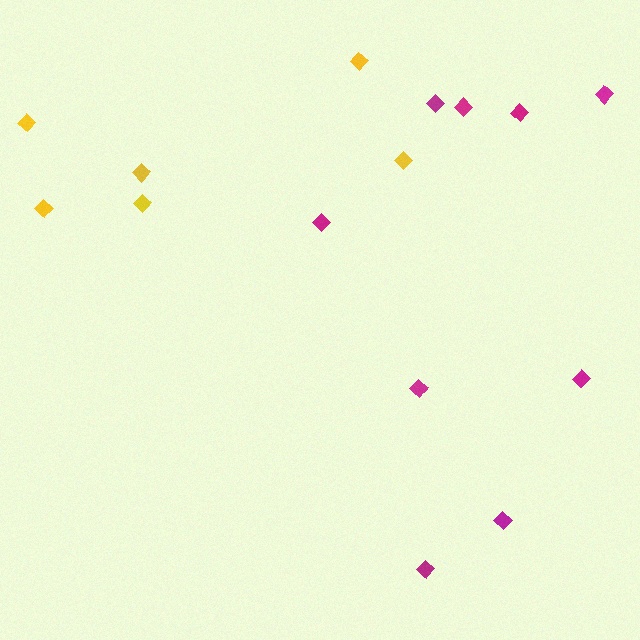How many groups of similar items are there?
There are 2 groups: one group of magenta diamonds (9) and one group of yellow diamonds (6).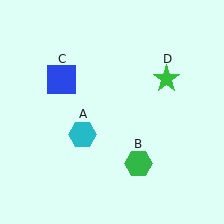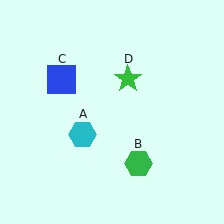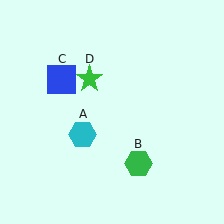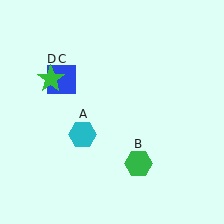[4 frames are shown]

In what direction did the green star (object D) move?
The green star (object D) moved left.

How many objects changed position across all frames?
1 object changed position: green star (object D).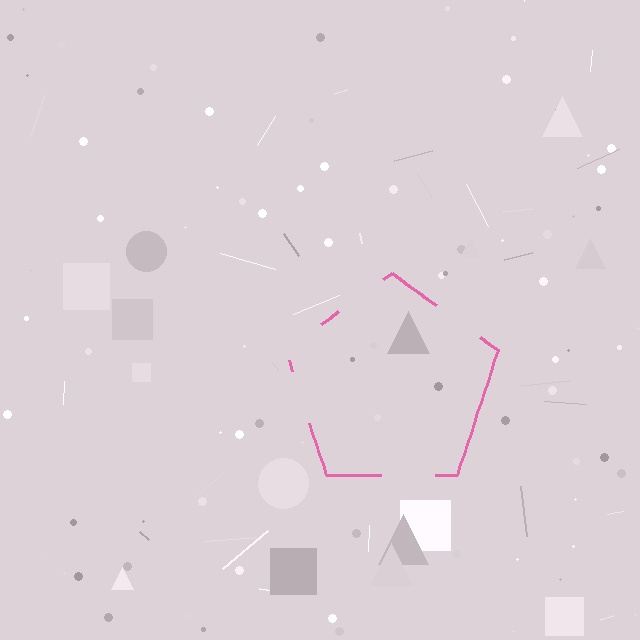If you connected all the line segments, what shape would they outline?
They would outline a pentagon.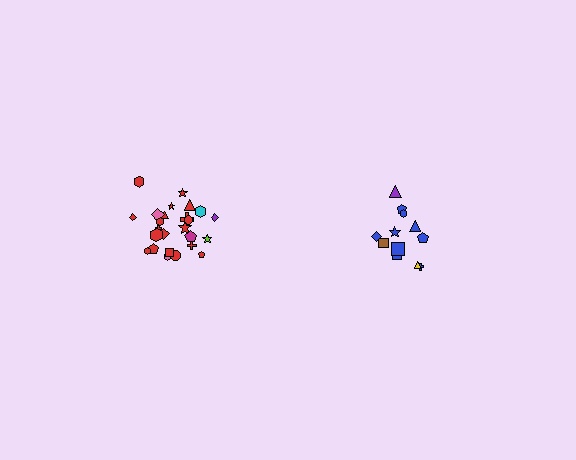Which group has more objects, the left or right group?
The left group.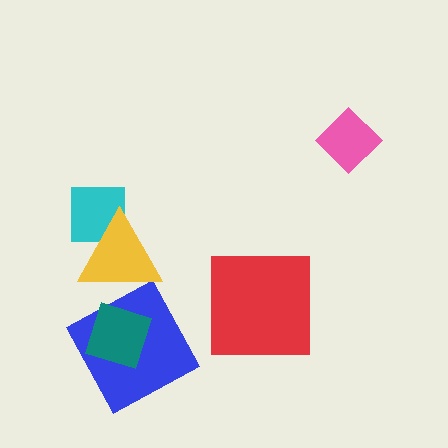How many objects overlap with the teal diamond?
1 object overlaps with the teal diamond.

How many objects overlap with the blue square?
1 object overlaps with the blue square.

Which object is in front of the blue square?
The teal diamond is in front of the blue square.